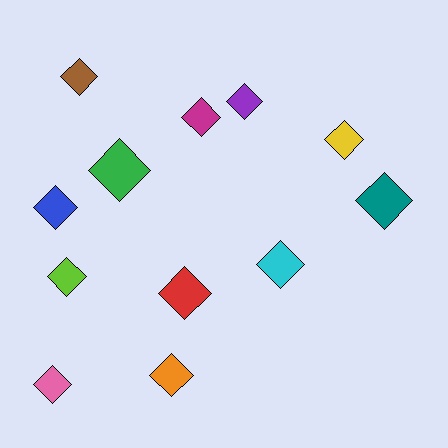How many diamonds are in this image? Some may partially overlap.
There are 12 diamonds.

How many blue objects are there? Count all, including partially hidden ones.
There is 1 blue object.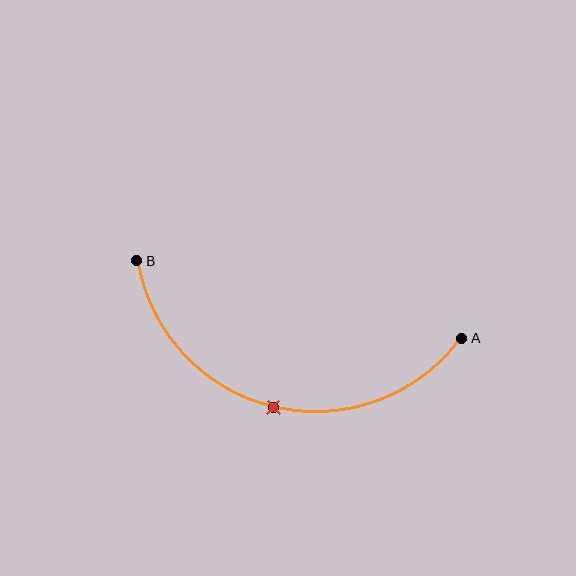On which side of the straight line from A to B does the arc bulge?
The arc bulges below the straight line connecting A and B.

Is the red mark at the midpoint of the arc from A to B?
Yes. The red mark lies on the arc at equal arc-length from both A and B — it is the arc midpoint.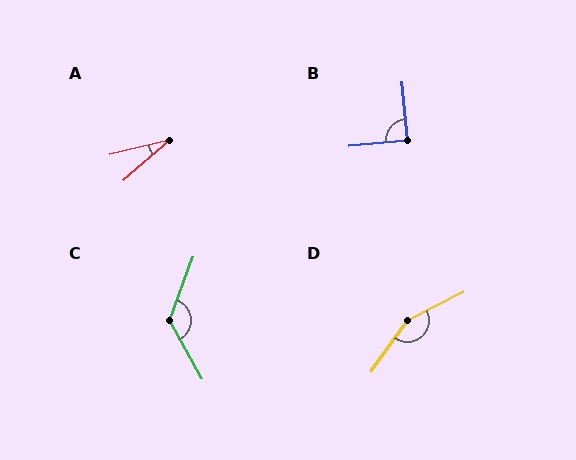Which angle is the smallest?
A, at approximately 27 degrees.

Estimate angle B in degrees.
Approximately 90 degrees.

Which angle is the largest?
D, at approximately 152 degrees.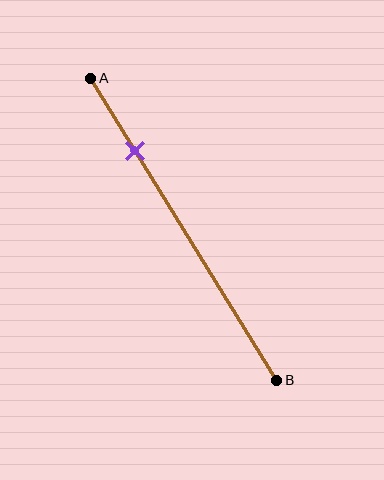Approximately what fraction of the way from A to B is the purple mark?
The purple mark is approximately 25% of the way from A to B.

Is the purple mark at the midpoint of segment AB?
No, the mark is at about 25% from A, not at the 50% midpoint.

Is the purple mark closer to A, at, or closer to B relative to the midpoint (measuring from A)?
The purple mark is closer to point A than the midpoint of segment AB.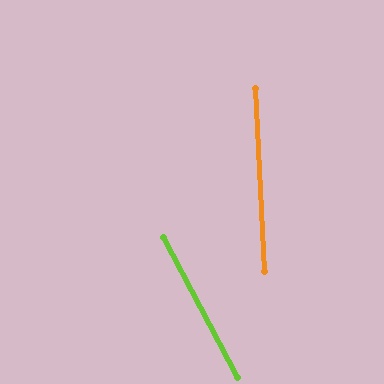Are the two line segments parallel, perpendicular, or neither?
Neither parallel nor perpendicular — they differ by about 25°.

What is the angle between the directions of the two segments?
Approximately 25 degrees.